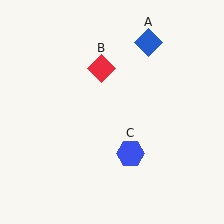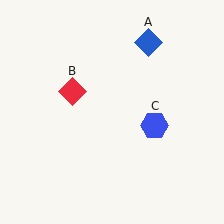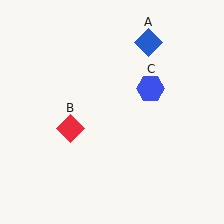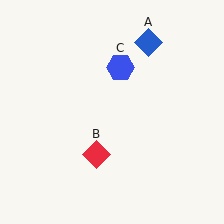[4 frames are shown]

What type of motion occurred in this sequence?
The red diamond (object B), blue hexagon (object C) rotated counterclockwise around the center of the scene.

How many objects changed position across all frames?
2 objects changed position: red diamond (object B), blue hexagon (object C).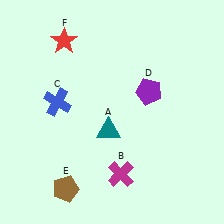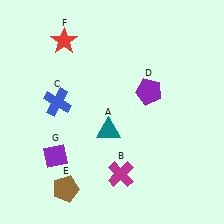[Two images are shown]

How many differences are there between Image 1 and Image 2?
There is 1 difference between the two images.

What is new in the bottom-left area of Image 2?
A purple diamond (G) was added in the bottom-left area of Image 2.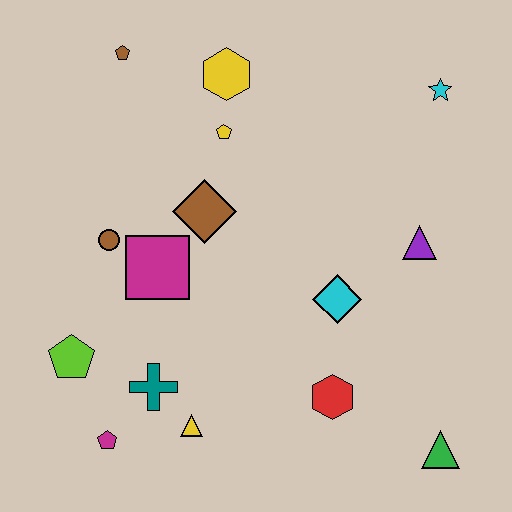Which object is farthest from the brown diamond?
The green triangle is farthest from the brown diamond.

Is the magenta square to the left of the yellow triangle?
Yes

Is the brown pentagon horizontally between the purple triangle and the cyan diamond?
No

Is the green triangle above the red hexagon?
No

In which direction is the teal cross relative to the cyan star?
The teal cross is below the cyan star.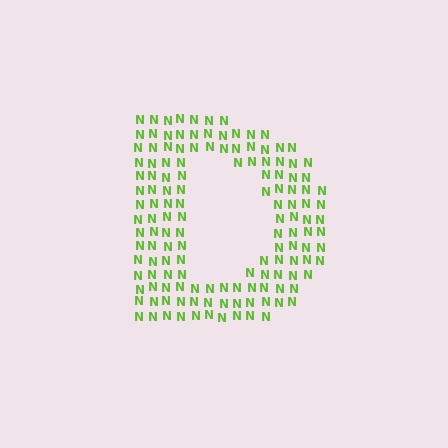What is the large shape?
The large shape is the letter D.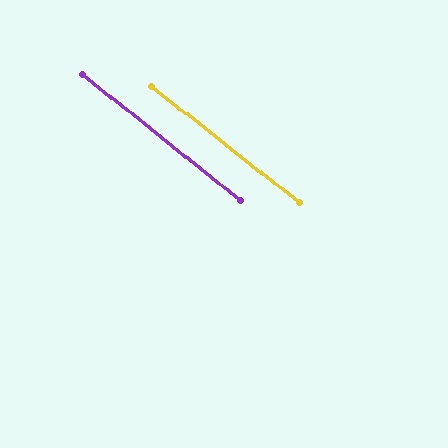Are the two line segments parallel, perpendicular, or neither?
Parallel — their directions differ by only 0.5°.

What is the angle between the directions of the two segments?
Approximately 1 degree.